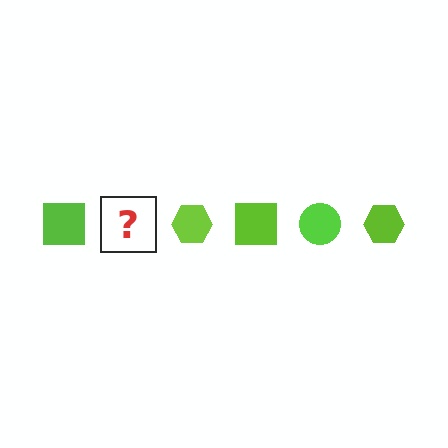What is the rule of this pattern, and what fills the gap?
The rule is that the pattern cycles through square, circle, hexagon shapes in lime. The gap should be filled with a lime circle.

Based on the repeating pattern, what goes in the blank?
The blank should be a lime circle.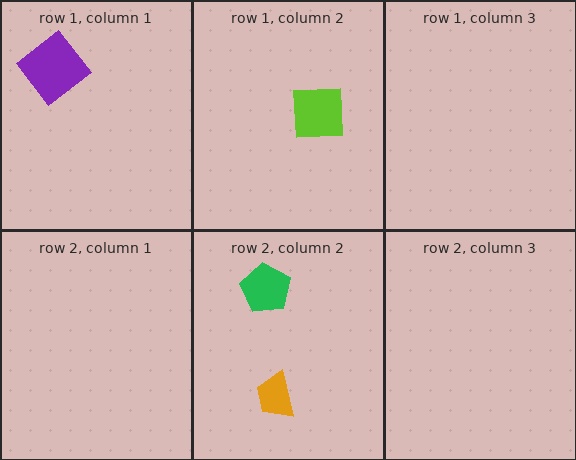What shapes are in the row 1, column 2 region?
The lime square.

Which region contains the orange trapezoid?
The row 2, column 2 region.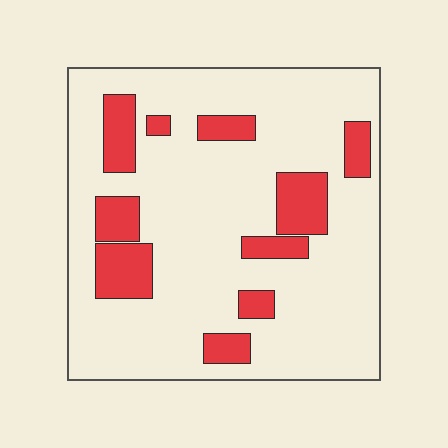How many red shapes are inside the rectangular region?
10.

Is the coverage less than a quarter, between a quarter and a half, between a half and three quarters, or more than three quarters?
Less than a quarter.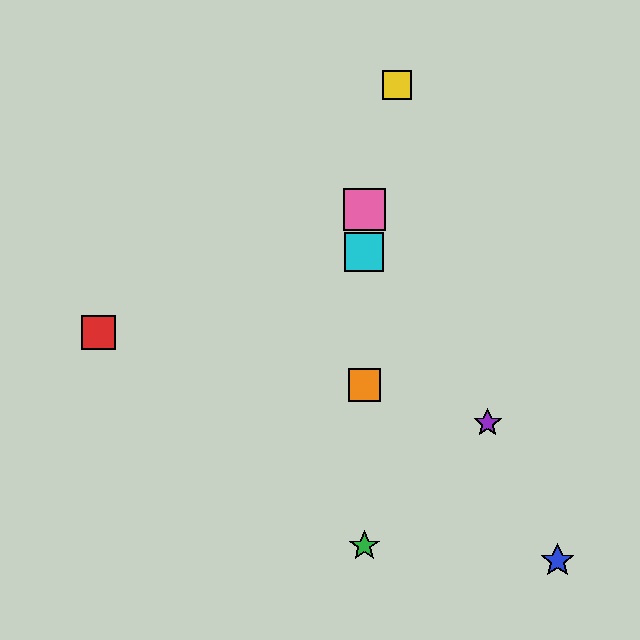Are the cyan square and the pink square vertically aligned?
Yes, both are at x≈364.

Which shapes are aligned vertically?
The green star, the orange square, the cyan square, the pink square are aligned vertically.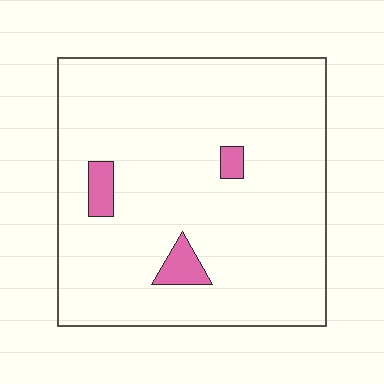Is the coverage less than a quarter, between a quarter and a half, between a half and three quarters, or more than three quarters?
Less than a quarter.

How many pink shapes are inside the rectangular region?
3.